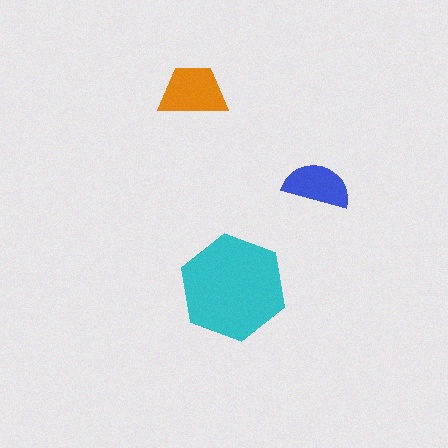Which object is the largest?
The cyan hexagon.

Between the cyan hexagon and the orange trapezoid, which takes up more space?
The cyan hexagon.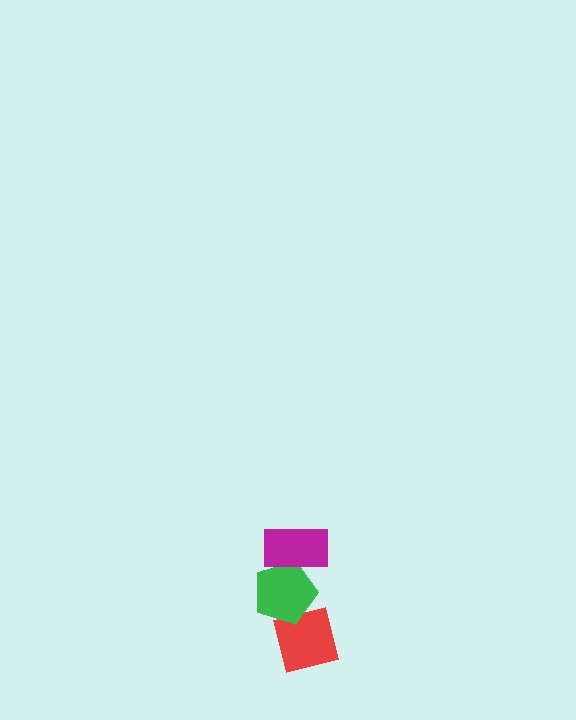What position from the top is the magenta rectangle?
The magenta rectangle is 1st from the top.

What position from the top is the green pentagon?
The green pentagon is 2nd from the top.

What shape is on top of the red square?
The green pentagon is on top of the red square.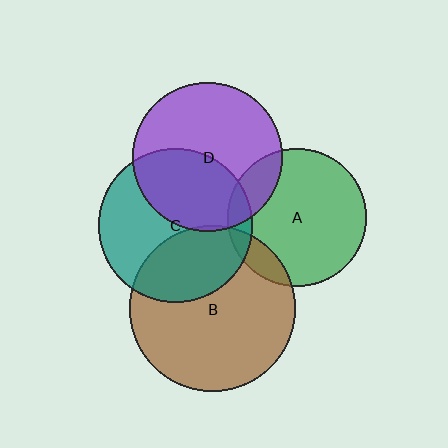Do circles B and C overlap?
Yes.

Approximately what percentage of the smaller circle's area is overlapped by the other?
Approximately 35%.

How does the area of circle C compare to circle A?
Approximately 1.2 times.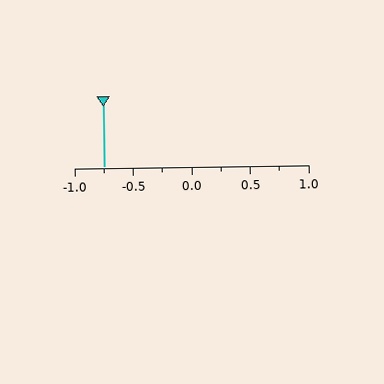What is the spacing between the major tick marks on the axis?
The major ticks are spaced 0.5 apart.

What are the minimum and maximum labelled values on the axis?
The axis runs from -1.0 to 1.0.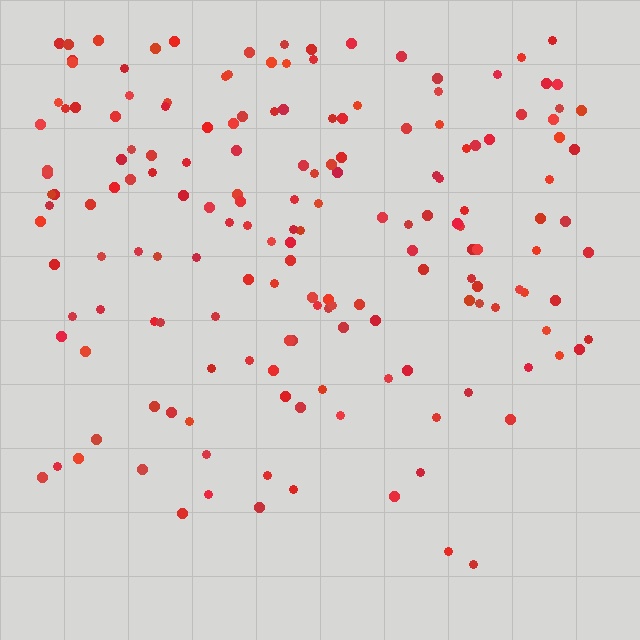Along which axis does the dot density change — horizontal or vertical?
Vertical.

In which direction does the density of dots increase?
From bottom to top, with the top side densest.